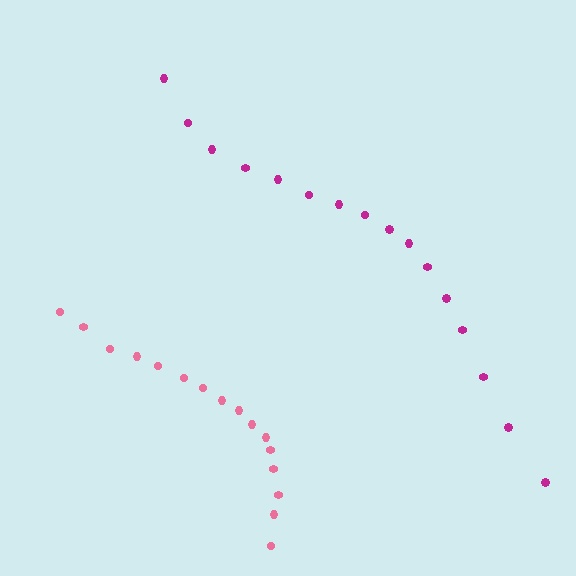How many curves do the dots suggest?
There are 2 distinct paths.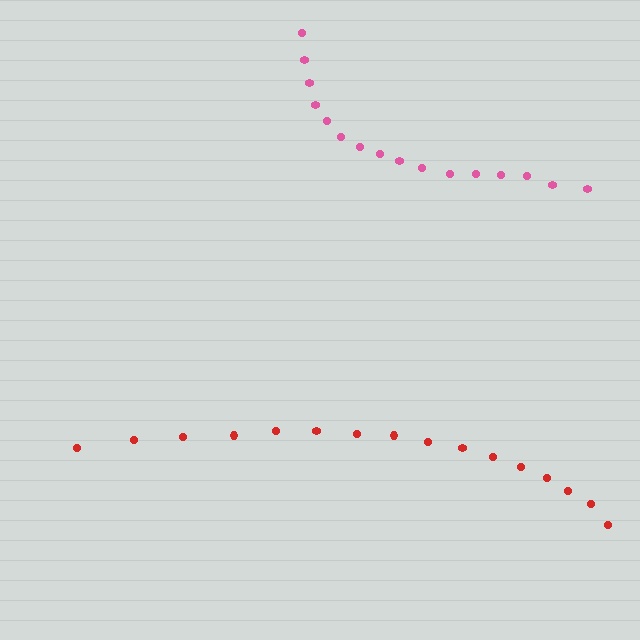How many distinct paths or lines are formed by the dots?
There are 2 distinct paths.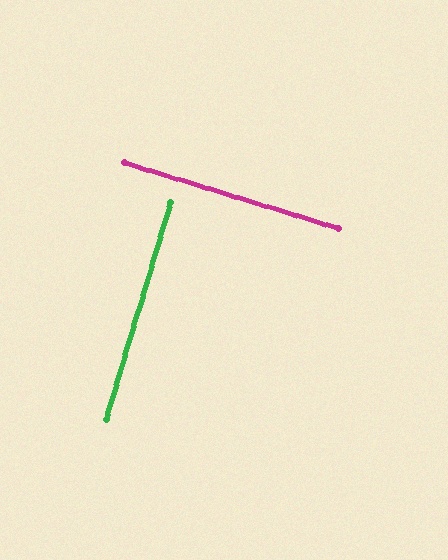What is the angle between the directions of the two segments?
Approximately 89 degrees.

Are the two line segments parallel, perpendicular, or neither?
Perpendicular — they meet at approximately 89°.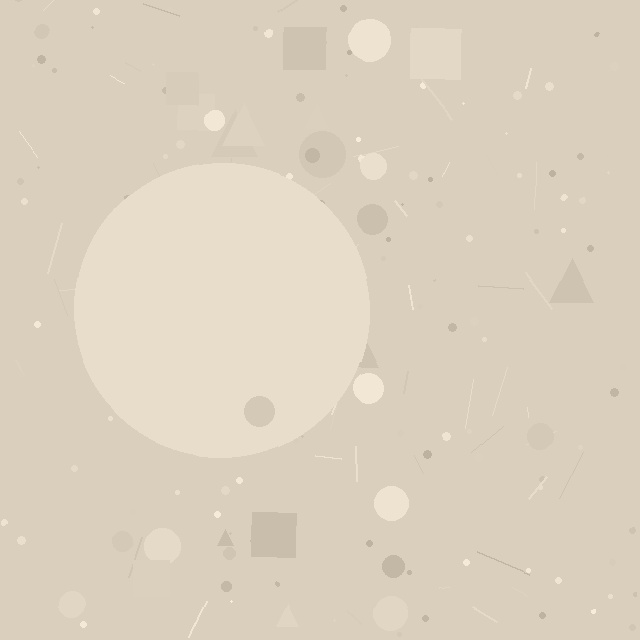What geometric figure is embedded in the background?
A circle is embedded in the background.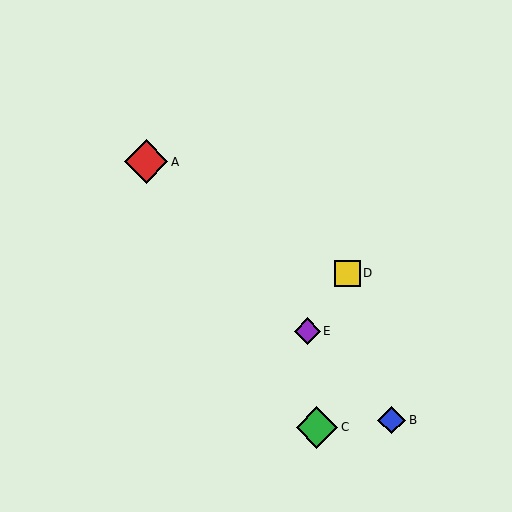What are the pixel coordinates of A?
Object A is at (146, 162).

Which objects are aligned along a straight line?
Objects A, B, E are aligned along a straight line.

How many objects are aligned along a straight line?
3 objects (A, B, E) are aligned along a straight line.